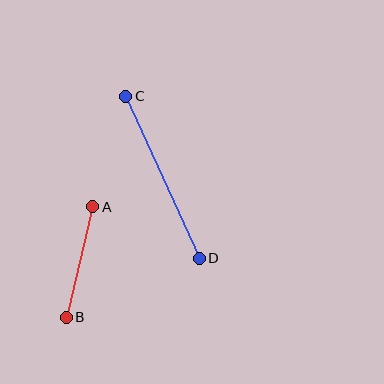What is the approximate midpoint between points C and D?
The midpoint is at approximately (162, 177) pixels.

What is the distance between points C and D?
The distance is approximately 178 pixels.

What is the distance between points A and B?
The distance is approximately 113 pixels.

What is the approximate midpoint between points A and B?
The midpoint is at approximately (79, 262) pixels.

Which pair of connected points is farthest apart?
Points C and D are farthest apart.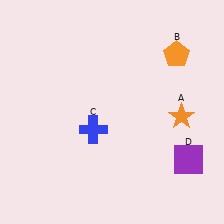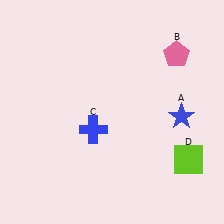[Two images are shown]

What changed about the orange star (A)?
In Image 1, A is orange. In Image 2, it changed to blue.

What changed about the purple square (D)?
In Image 1, D is purple. In Image 2, it changed to lime.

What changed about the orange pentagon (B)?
In Image 1, B is orange. In Image 2, it changed to pink.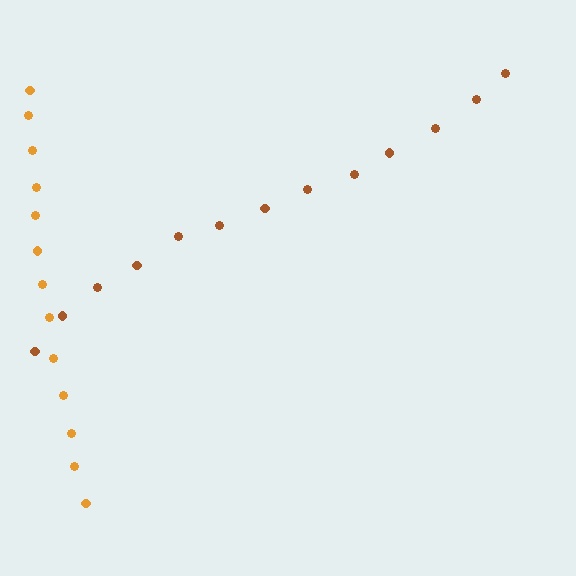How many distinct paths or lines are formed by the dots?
There are 2 distinct paths.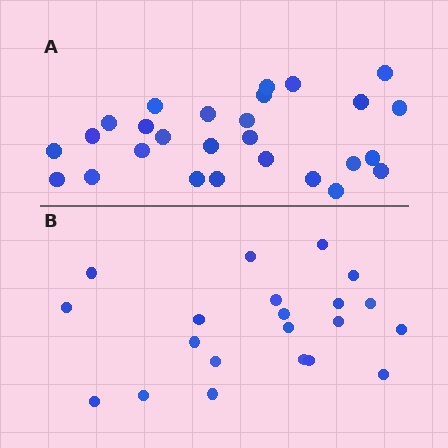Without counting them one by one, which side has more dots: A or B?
Region A (the top region) has more dots.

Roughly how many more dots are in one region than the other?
Region A has about 6 more dots than region B.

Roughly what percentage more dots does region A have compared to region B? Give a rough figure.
About 30% more.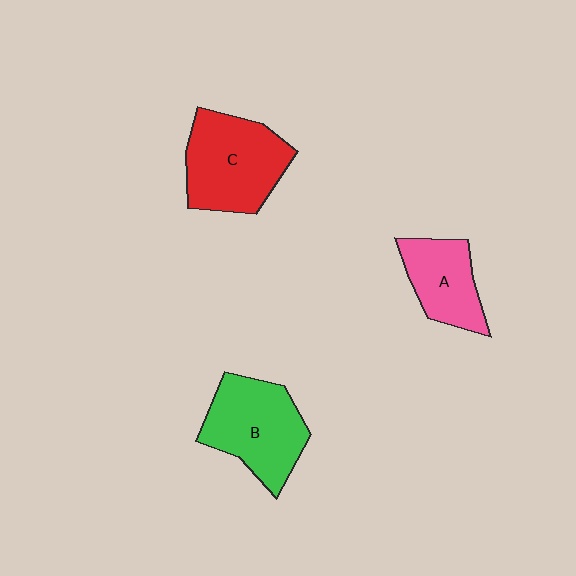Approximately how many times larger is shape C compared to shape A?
Approximately 1.5 times.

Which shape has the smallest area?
Shape A (pink).